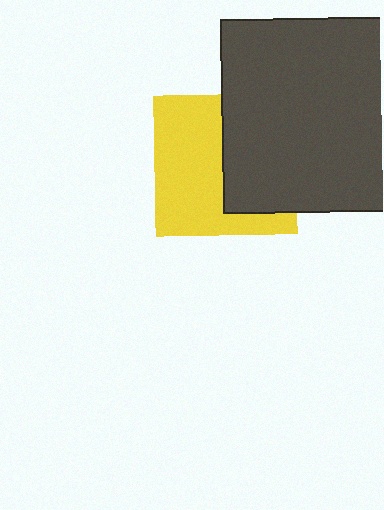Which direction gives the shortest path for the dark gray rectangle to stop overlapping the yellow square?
Moving right gives the shortest separation.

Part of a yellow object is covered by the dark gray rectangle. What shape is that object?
It is a square.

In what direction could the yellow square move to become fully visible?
The yellow square could move left. That would shift it out from behind the dark gray rectangle entirely.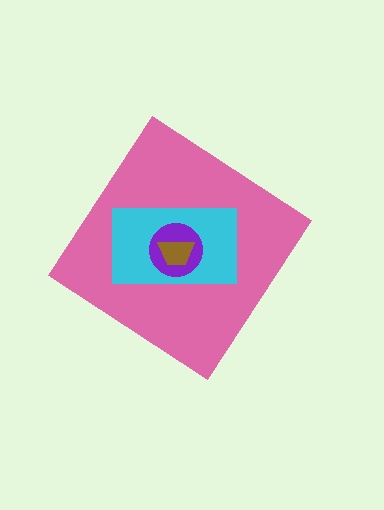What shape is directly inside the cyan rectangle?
The purple circle.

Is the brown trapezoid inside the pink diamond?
Yes.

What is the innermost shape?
The brown trapezoid.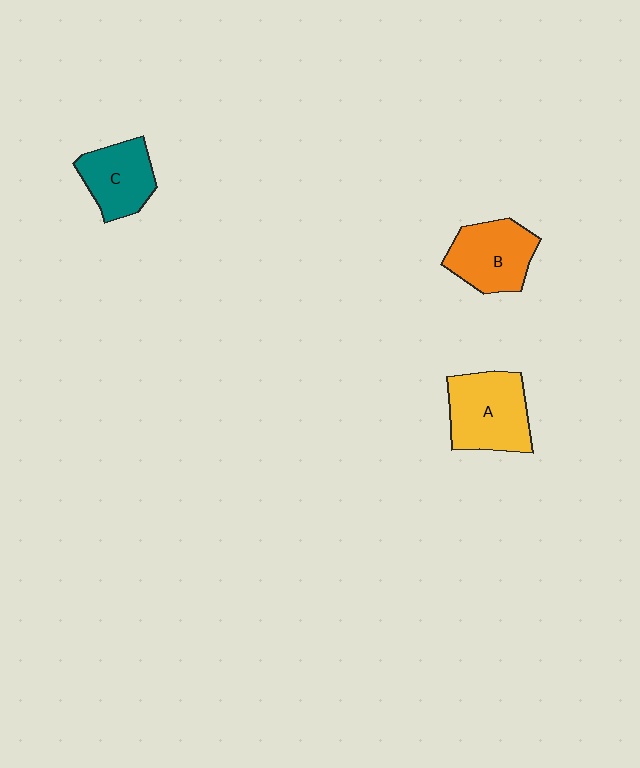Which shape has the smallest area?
Shape C (teal).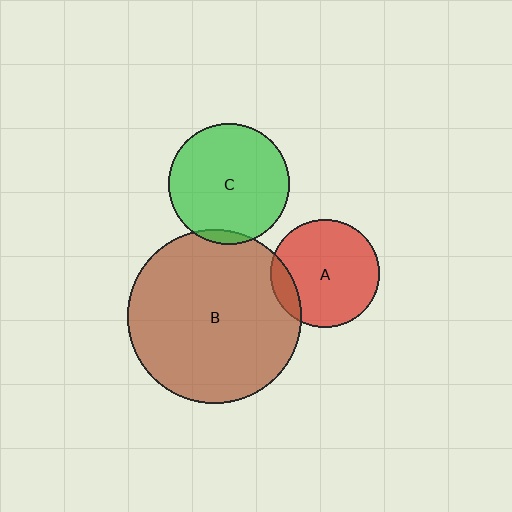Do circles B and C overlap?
Yes.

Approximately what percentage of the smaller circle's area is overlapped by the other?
Approximately 5%.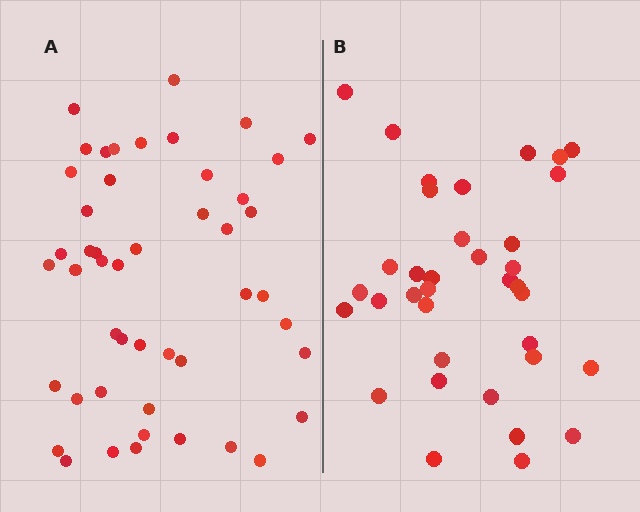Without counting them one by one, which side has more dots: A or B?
Region A (the left region) has more dots.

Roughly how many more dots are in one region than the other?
Region A has roughly 12 or so more dots than region B.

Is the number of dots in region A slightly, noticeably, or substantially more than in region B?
Region A has noticeably more, but not dramatically so. The ratio is roughly 1.3 to 1.